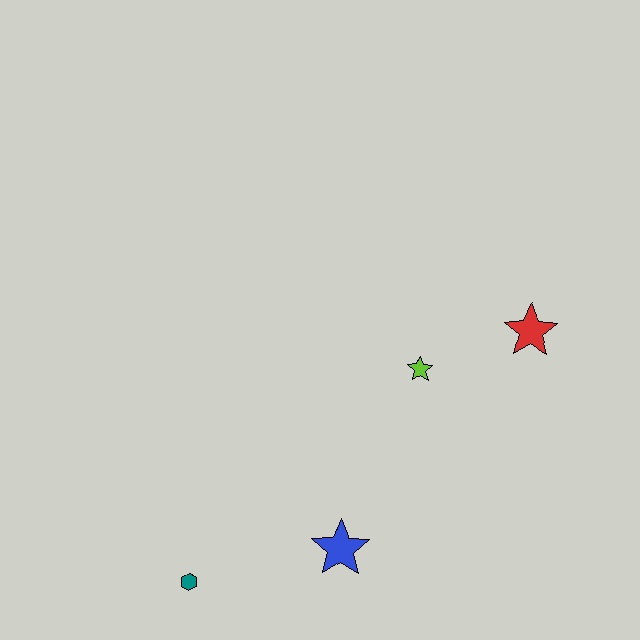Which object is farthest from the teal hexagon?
The red star is farthest from the teal hexagon.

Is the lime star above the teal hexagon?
Yes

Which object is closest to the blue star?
The teal hexagon is closest to the blue star.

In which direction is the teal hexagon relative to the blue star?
The teal hexagon is to the left of the blue star.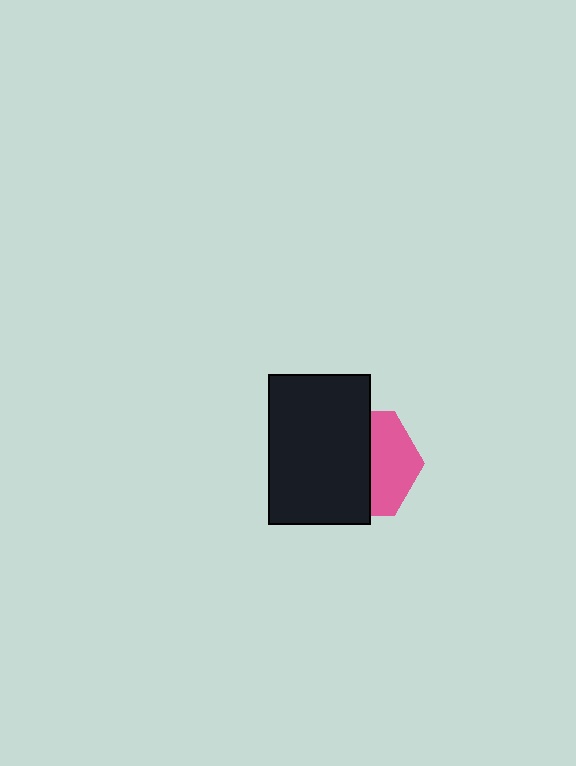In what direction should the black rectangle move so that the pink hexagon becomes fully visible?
The black rectangle should move left. That is the shortest direction to clear the overlap and leave the pink hexagon fully visible.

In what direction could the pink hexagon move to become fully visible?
The pink hexagon could move right. That would shift it out from behind the black rectangle entirely.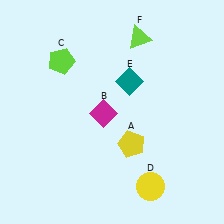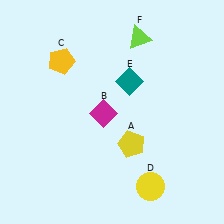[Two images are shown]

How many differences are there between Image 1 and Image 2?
There is 1 difference between the two images.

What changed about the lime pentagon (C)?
In Image 1, C is lime. In Image 2, it changed to yellow.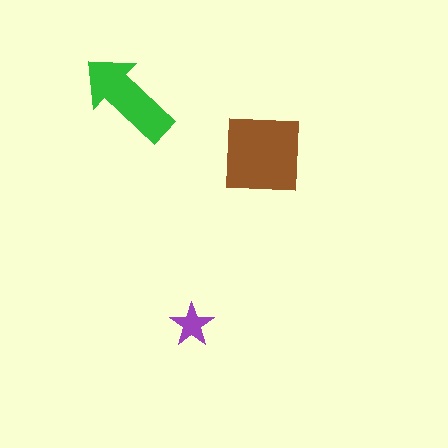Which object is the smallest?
The purple star.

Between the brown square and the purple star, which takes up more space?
The brown square.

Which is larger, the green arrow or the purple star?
The green arrow.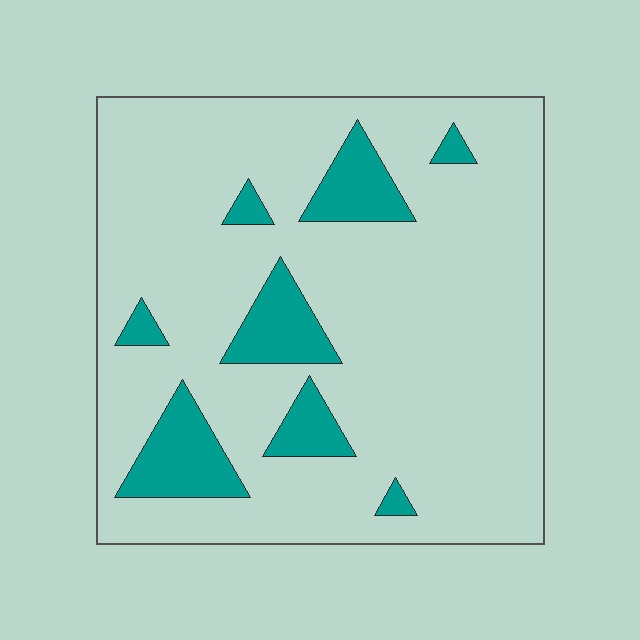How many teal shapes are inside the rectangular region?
8.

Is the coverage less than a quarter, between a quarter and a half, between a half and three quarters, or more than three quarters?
Less than a quarter.